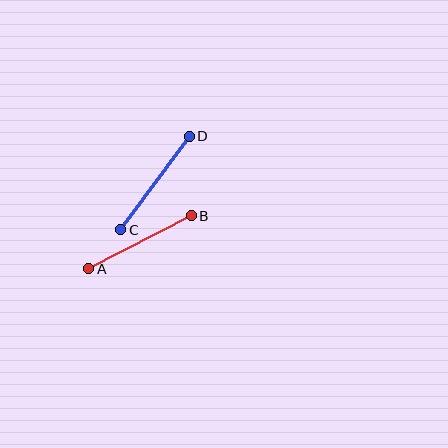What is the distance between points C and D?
The distance is approximately 116 pixels.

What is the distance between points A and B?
The distance is approximately 116 pixels.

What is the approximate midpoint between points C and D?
The midpoint is at approximately (155, 183) pixels.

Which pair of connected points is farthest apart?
Points C and D are farthest apart.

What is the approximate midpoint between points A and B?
The midpoint is at approximately (140, 242) pixels.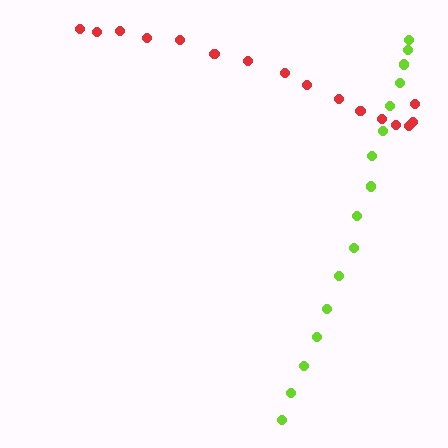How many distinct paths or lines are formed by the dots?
There are 2 distinct paths.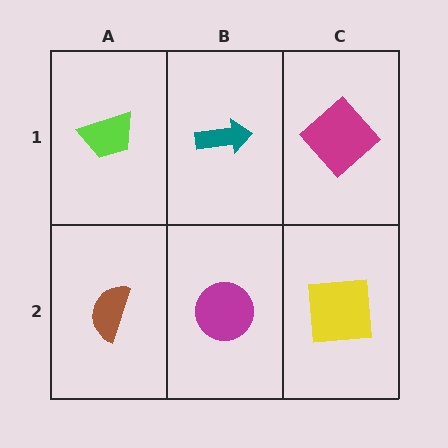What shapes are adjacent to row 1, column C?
A yellow square (row 2, column C), a teal arrow (row 1, column B).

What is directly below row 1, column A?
A brown semicircle.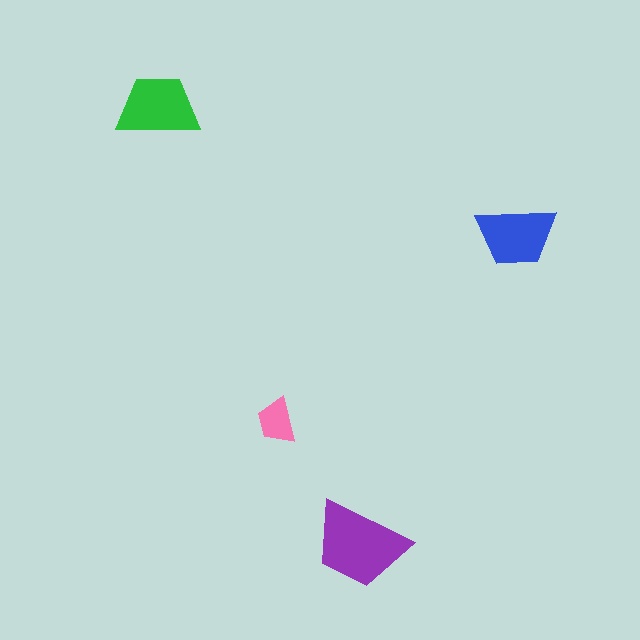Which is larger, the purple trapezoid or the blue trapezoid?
The purple one.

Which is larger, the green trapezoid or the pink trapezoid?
The green one.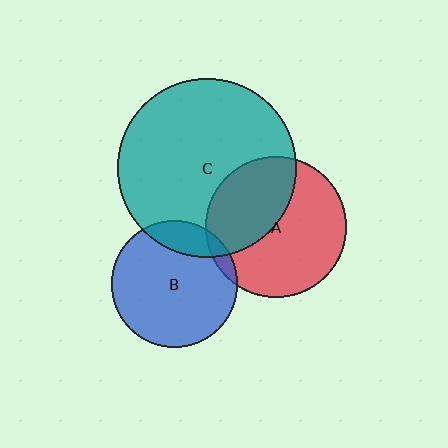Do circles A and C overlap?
Yes.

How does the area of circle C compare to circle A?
Approximately 1.6 times.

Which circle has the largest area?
Circle C (teal).